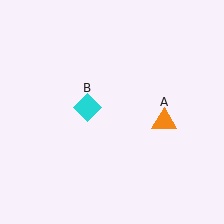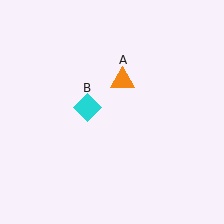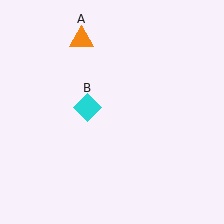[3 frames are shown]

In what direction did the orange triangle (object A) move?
The orange triangle (object A) moved up and to the left.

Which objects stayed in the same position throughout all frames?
Cyan diamond (object B) remained stationary.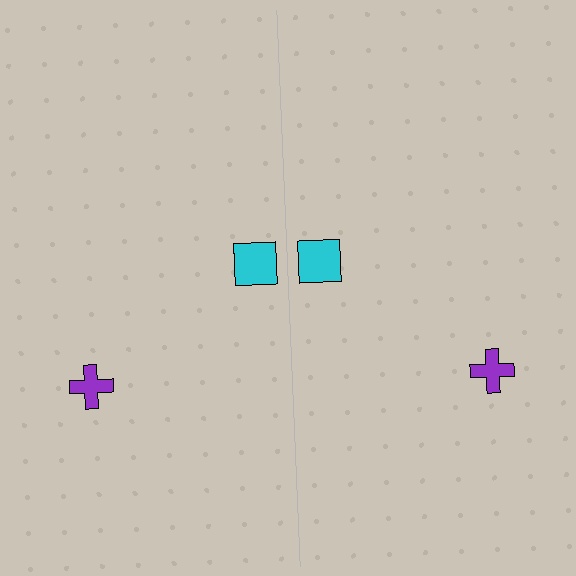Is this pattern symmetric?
Yes, this pattern has bilateral (reflection) symmetry.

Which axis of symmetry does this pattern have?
The pattern has a vertical axis of symmetry running through the center of the image.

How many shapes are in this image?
There are 4 shapes in this image.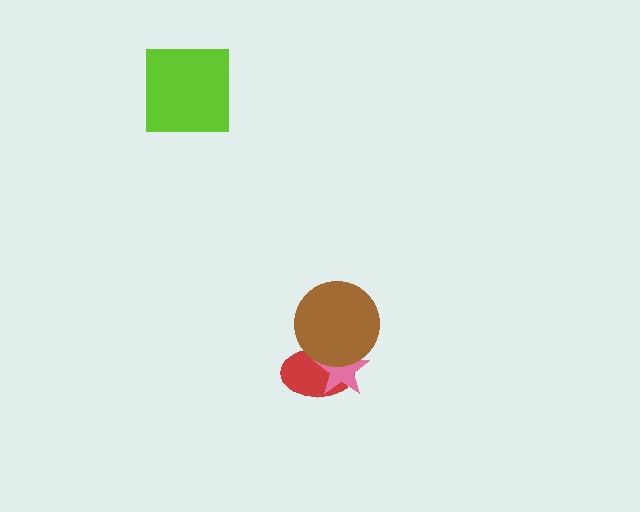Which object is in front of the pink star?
The brown circle is in front of the pink star.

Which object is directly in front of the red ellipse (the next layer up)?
The pink star is directly in front of the red ellipse.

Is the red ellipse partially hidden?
Yes, it is partially covered by another shape.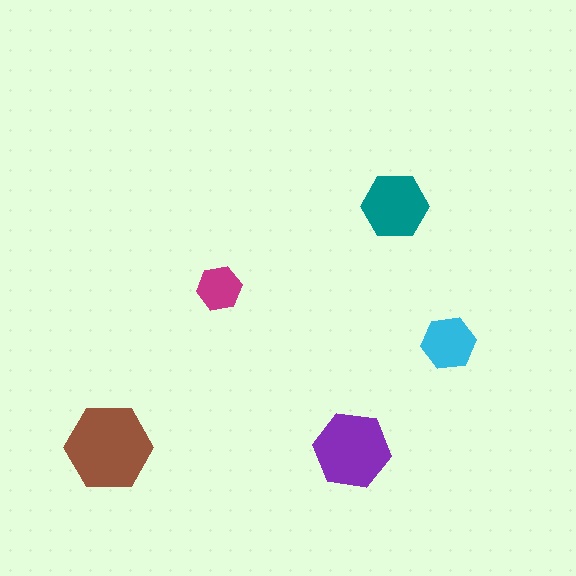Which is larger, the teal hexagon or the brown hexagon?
The brown one.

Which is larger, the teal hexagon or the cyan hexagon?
The teal one.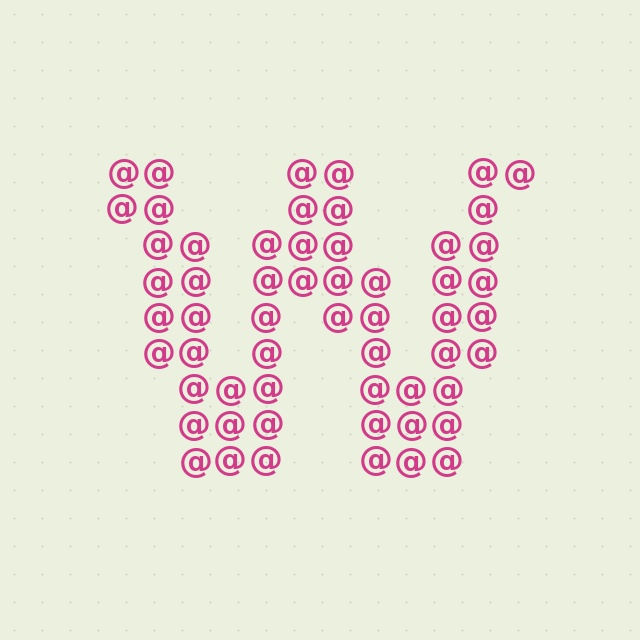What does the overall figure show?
The overall figure shows the letter W.